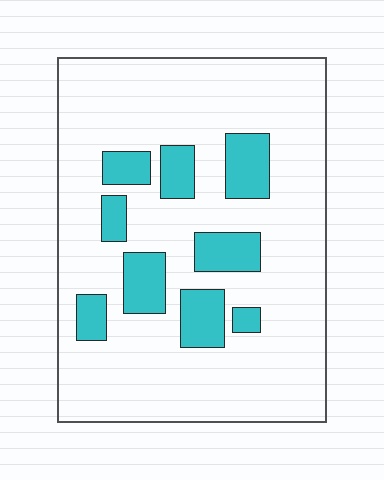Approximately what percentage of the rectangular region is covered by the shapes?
Approximately 20%.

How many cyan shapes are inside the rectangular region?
9.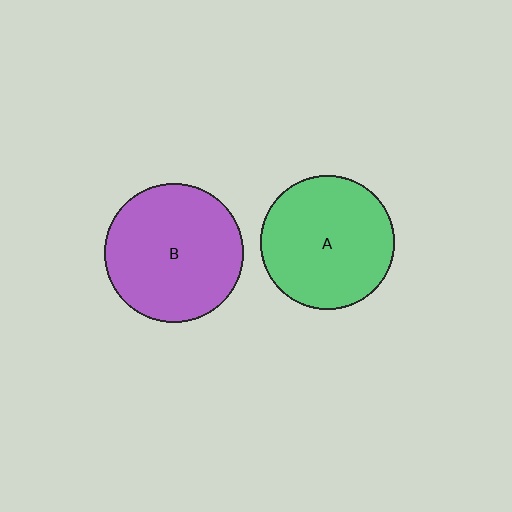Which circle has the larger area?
Circle B (purple).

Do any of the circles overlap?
No, none of the circles overlap.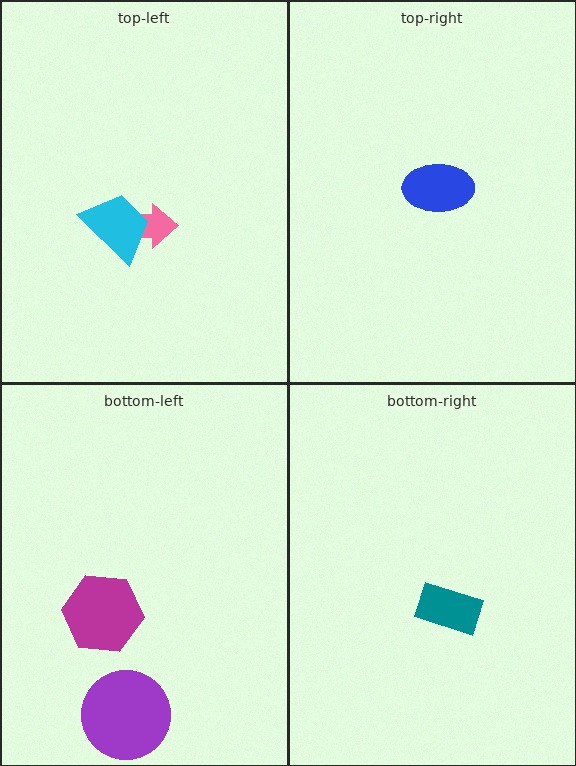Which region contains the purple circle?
The bottom-left region.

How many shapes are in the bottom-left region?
2.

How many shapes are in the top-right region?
1.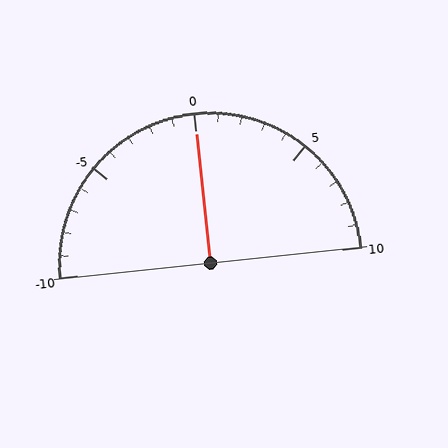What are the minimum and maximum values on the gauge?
The gauge ranges from -10 to 10.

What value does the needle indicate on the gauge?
The needle indicates approximately 0.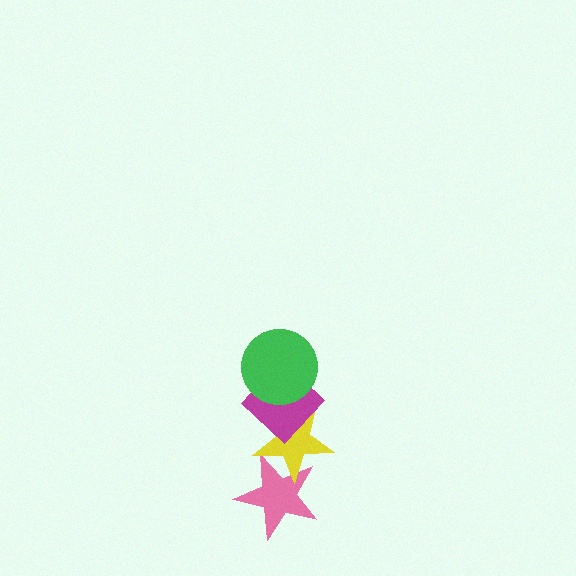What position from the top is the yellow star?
The yellow star is 3rd from the top.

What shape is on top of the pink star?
The yellow star is on top of the pink star.